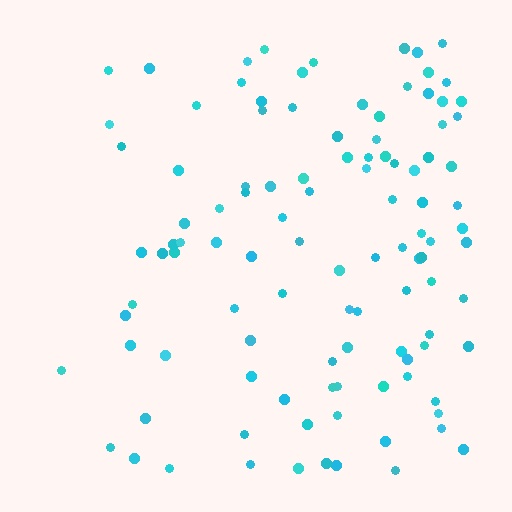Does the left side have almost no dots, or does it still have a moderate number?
Still a moderate number, just noticeably fewer than the right.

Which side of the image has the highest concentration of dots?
The right.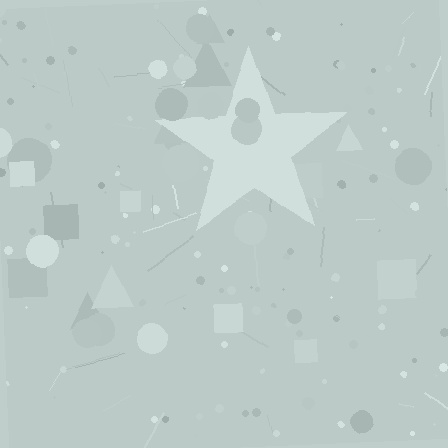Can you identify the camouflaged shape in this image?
The camouflaged shape is a star.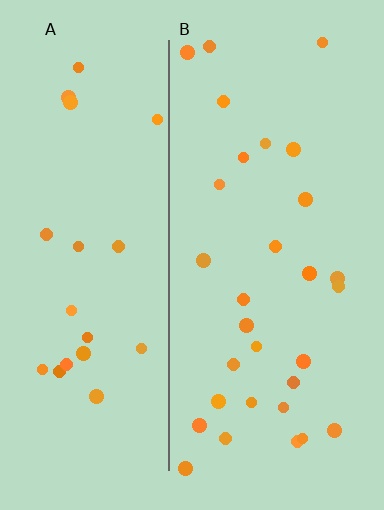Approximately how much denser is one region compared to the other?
Approximately 1.4× — region B over region A.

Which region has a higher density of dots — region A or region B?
B (the right).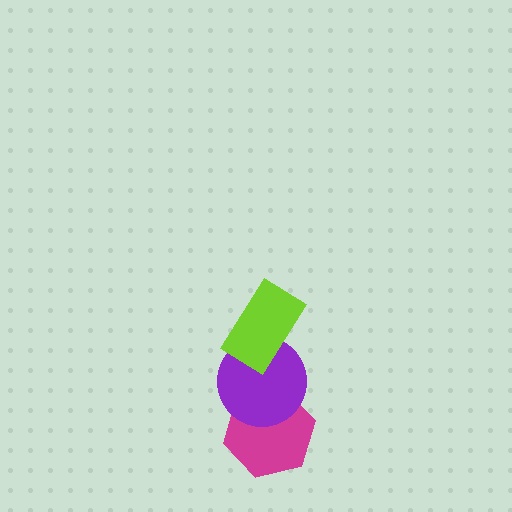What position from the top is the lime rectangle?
The lime rectangle is 1st from the top.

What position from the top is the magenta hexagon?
The magenta hexagon is 3rd from the top.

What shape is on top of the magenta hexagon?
The purple circle is on top of the magenta hexagon.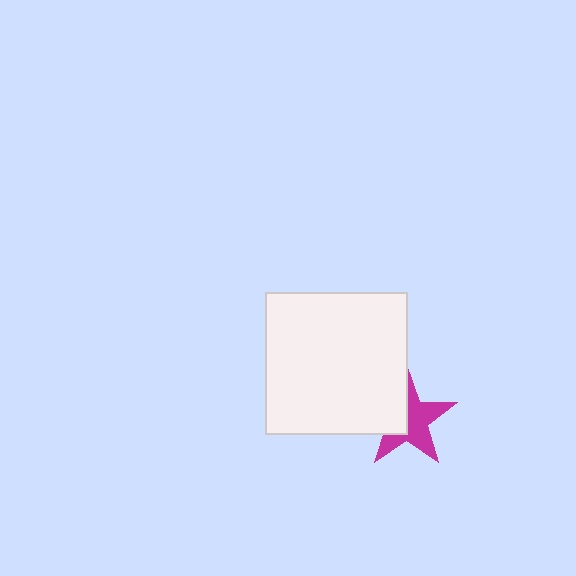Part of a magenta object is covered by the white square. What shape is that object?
It is a star.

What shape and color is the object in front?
The object in front is a white square.